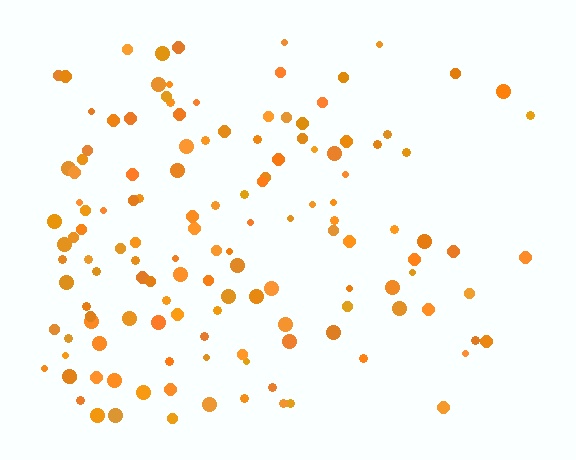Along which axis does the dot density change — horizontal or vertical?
Horizontal.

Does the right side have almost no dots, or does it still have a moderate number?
Still a moderate number, just noticeably fewer than the left.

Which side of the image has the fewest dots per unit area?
The right.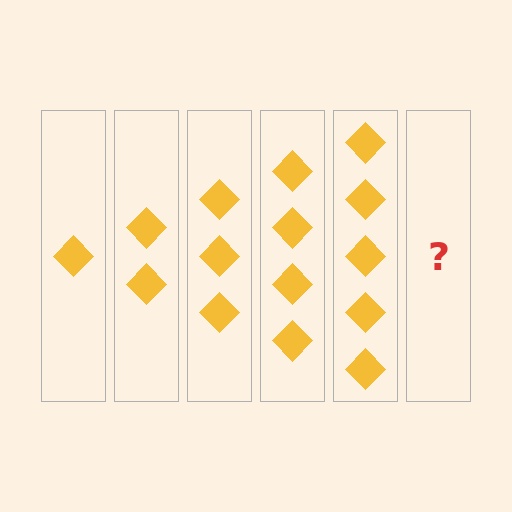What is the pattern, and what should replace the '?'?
The pattern is that each step adds one more diamond. The '?' should be 6 diamonds.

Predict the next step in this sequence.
The next step is 6 diamonds.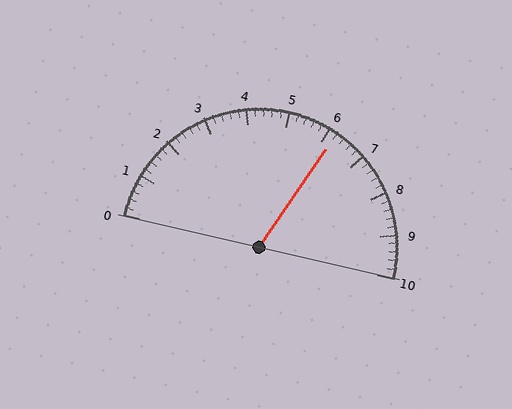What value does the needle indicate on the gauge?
The needle indicates approximately 6.2.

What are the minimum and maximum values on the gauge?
The gauge ranges from 0 to 10.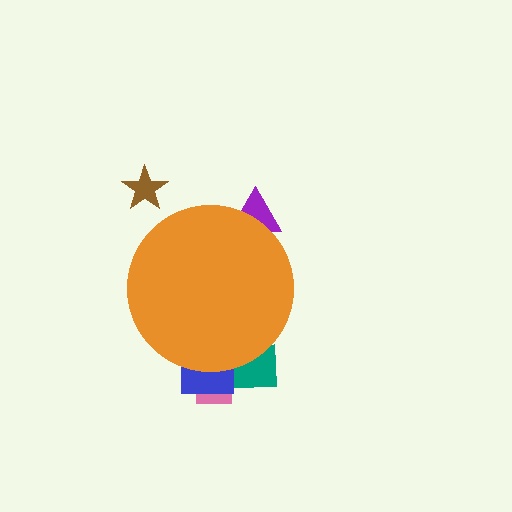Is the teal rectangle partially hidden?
Yes, the teal rectangle is partially hidden behind the orange circle.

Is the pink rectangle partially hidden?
Yes, the pink rectangle is partially hidden behind the orange circle.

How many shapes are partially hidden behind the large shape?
4 shapes are partially hidden.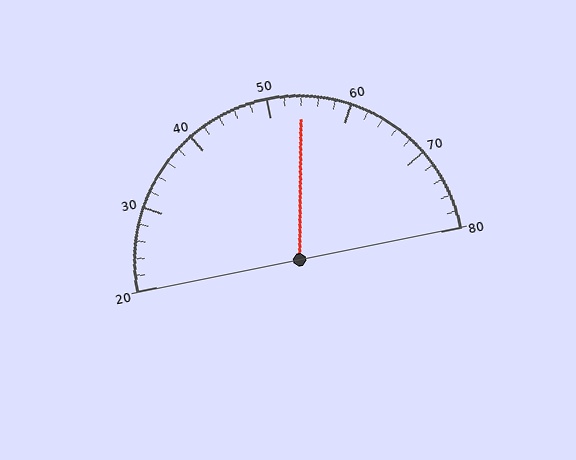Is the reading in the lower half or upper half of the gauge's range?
The reading is in the upper half of the range (20 to 80).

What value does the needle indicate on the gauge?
The needle indicates approximately 54.